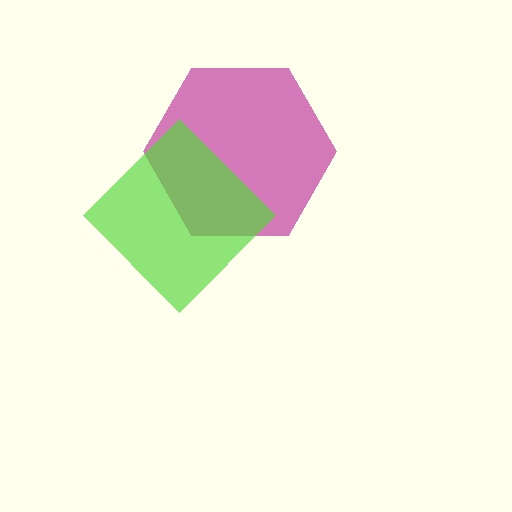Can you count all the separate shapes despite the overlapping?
Yes, there are 2 separate shapes.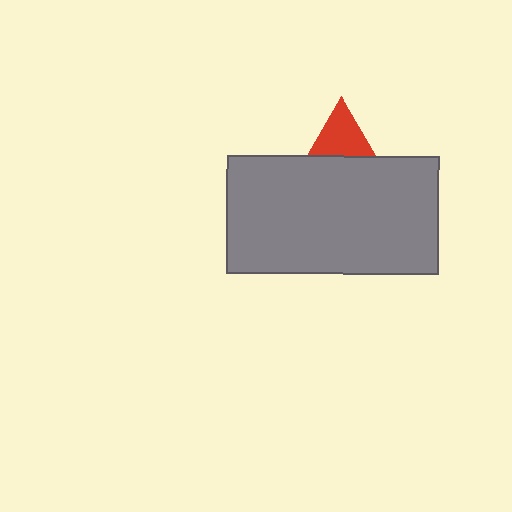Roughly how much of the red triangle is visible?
A small part of it is visible (roughly 32%).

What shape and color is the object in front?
The object in front is a gray rectangle.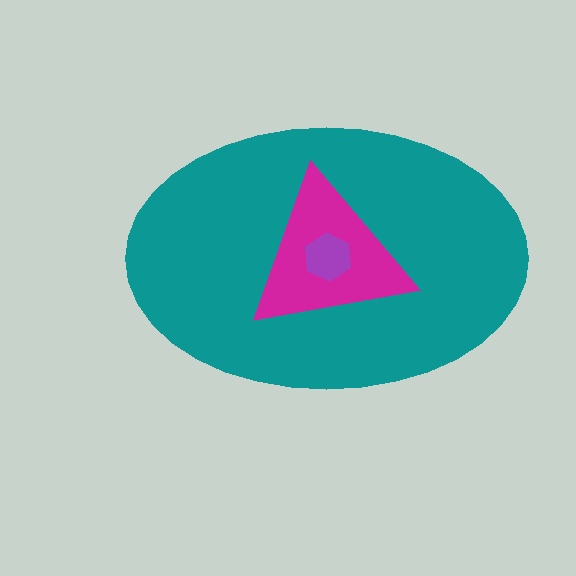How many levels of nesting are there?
3.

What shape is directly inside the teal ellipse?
The magenta triangle.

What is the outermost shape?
The teal ellipse.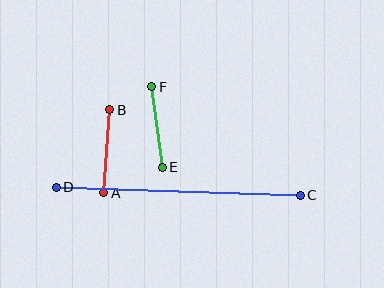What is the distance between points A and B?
The distance is approximately 83 pixels.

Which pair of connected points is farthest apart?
Points C and D are farthest apart.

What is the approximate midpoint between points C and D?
The midpoint is at approximately (178, 191) pixels.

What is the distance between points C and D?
The distance is approximately 244 pixels.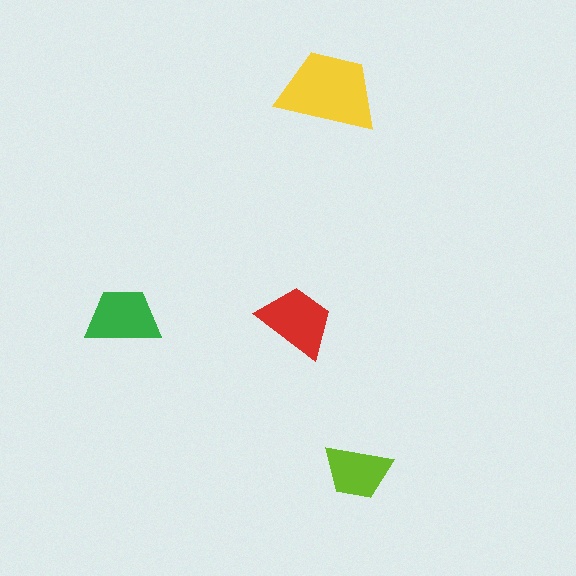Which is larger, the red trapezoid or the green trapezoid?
The red one.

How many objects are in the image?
There are 4 objects in the image.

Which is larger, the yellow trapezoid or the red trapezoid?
The yellow one.